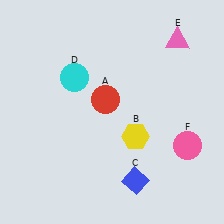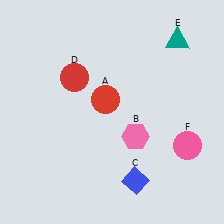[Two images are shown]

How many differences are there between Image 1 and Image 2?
There are 3 differences between the two images.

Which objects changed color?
B changed from yellow to pink. D changed from cyan to red. E changed from pink to teal.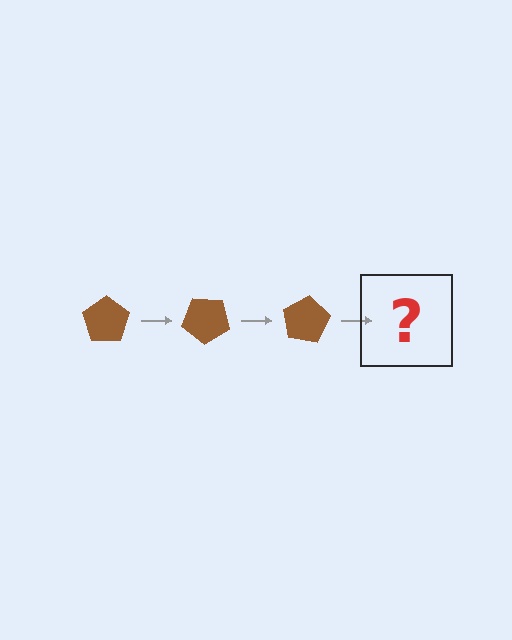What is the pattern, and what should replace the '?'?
The pattern is that the pentagon rotates 40 degrees each step. The '?' should be a brown pentagon rotated 120 degrees.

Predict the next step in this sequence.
The next step is a brown pentagon rotated 120 degrees.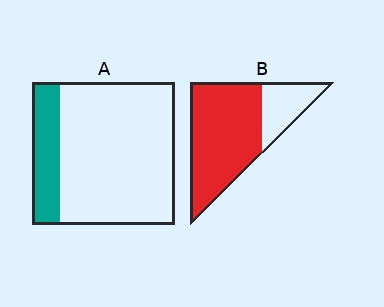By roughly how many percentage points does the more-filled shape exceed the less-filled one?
By roughly 55 percentage points (B over A).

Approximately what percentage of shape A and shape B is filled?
A is approximately 20% and B is approximately 75%.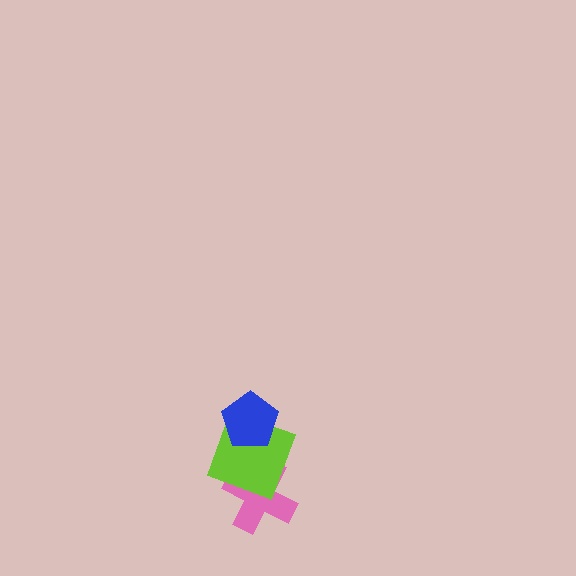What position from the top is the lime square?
The lime square is 2nd from the top.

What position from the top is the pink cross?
The pink cross is 3rd from the top.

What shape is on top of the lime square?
The blue pentagon is on top of the lime square.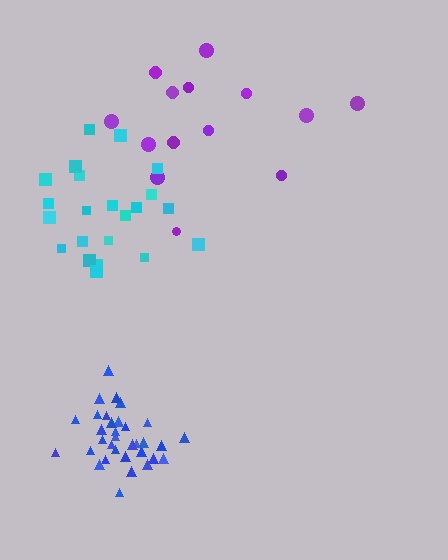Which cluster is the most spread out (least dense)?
Purple.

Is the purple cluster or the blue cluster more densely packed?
Blue.